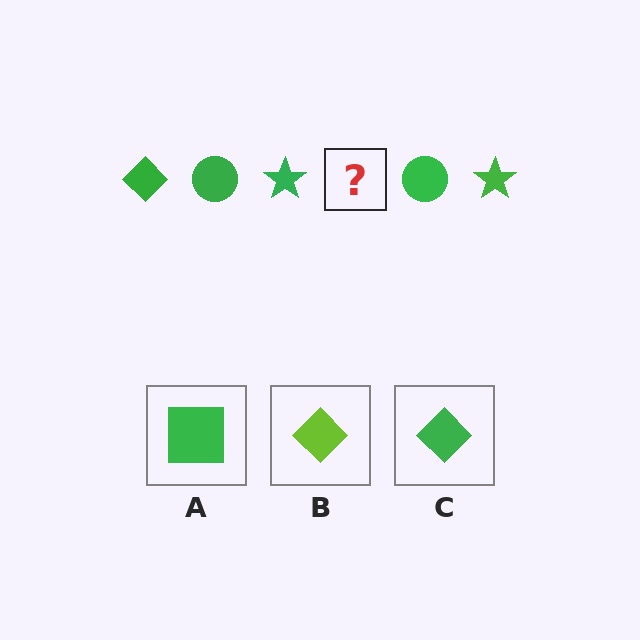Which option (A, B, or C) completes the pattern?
C.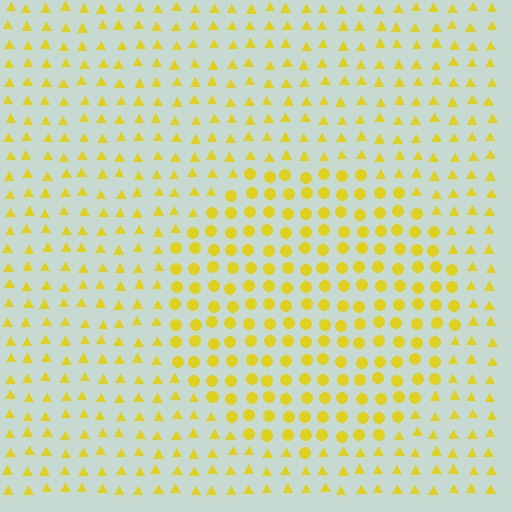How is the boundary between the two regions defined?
The boundary is defined by a change in element shape: circles inside vs. triangles outside. All elements share the same color and spacing.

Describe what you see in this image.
The image is filled with small yellow elements arranged in a uniform grid. A circle-shaped region contains circles, while the surrounding area contains triangles. The boundary is defined purely by the change in element shape.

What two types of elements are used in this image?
The image uses circles inside the circle region and triangles outside it.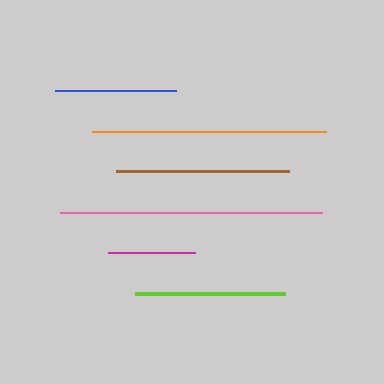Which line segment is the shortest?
The magenta line is the shortest at approximately 87 pixels.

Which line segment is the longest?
The pink line is the longest at approximately 261 pixels.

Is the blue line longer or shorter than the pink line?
The pink line is longer than the blue line.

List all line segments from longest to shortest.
From longest to shortest: pink, orange, brown, lime, blue, magenta.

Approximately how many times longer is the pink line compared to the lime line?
The pink line is approximately 1.7 times the length of the lime line.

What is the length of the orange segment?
The orange segment is approximately 234 pixels long.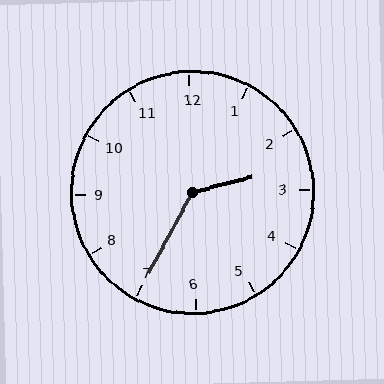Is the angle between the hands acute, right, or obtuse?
It is obtuse.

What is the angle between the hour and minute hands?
Approximately 132 degrees.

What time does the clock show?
2:35.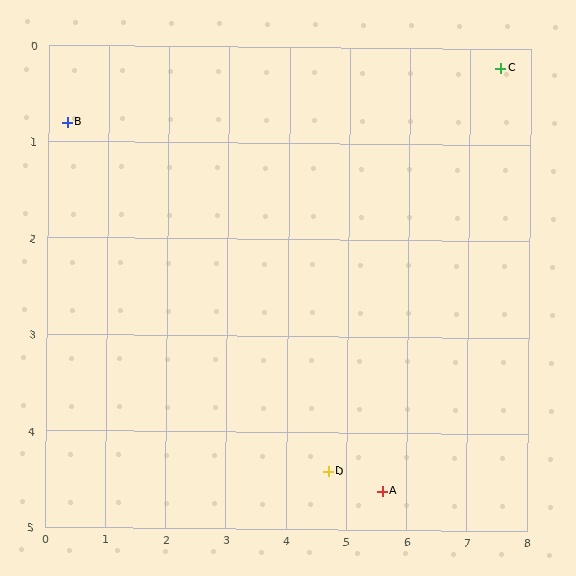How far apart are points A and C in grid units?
Points A and C are about 4.8 grid units apart.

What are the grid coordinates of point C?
Point C is at approximately (7.5, 0.2).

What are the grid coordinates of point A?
Point A is at approximately (5.6, 4.6).